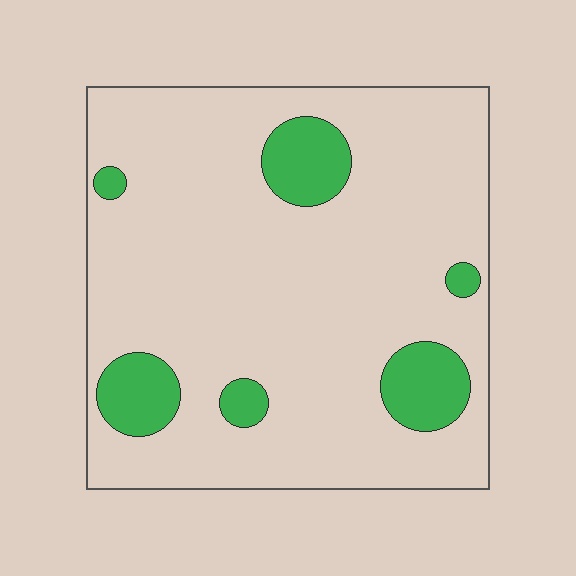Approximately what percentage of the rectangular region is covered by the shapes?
Approximately 15%.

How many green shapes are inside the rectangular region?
6.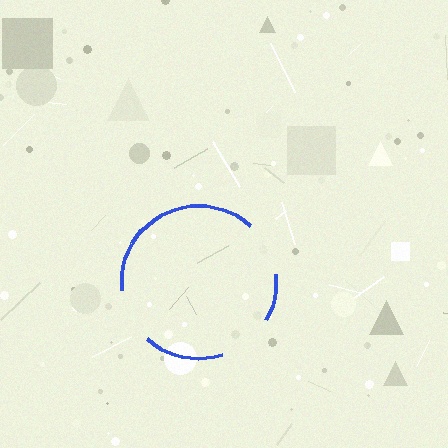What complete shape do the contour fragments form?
The contour fragments form a circle.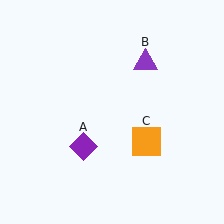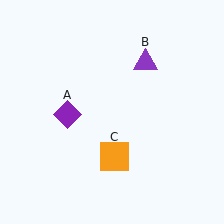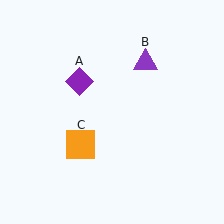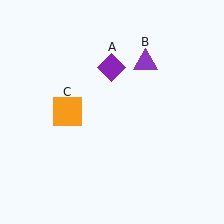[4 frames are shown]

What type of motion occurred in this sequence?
The purple diamond (object A), orange square (object C) rotated clockwise around the center of the scene.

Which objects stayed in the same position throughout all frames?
Purple triangle (object B) remained stationary.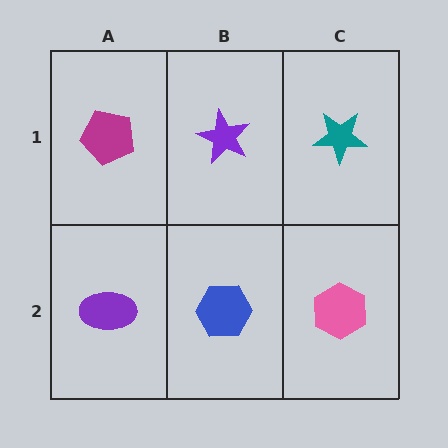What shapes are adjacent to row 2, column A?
A magenta pentagon (row 1, column A), a blue hexagon (row 2, column B).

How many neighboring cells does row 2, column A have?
2.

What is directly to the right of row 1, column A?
A purple star.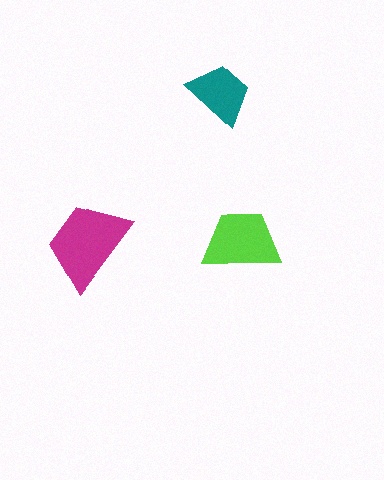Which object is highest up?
The teal trapezoid is topmost.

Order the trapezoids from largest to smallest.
the magenta one, the lime one, the teal one.